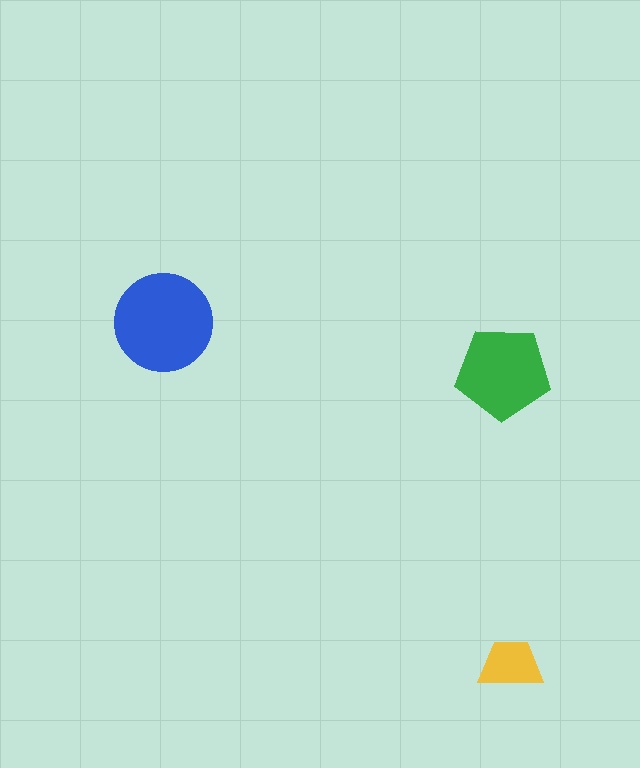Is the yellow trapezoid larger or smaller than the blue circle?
Smaller.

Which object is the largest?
The blue circle.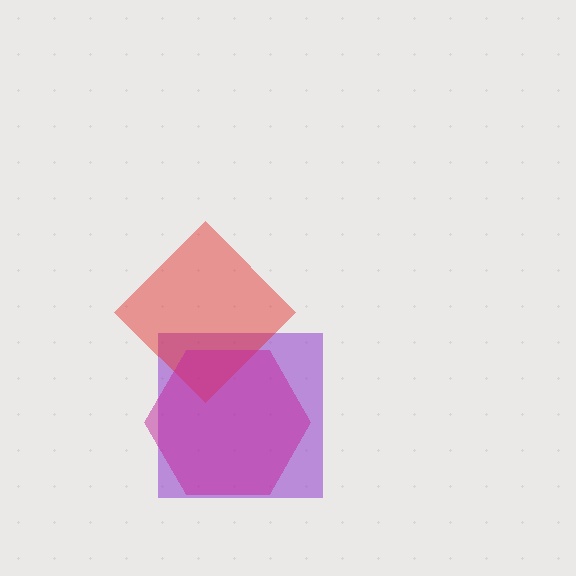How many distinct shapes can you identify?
There are 3 distinct shapes: a purple square, a red diamond, a magenta hexagon.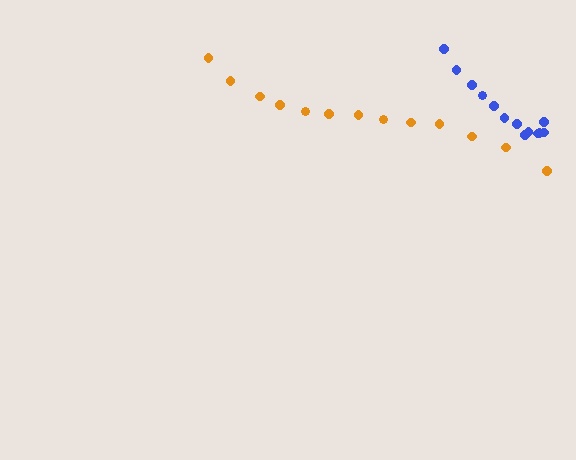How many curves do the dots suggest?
There are 2 distinct paths.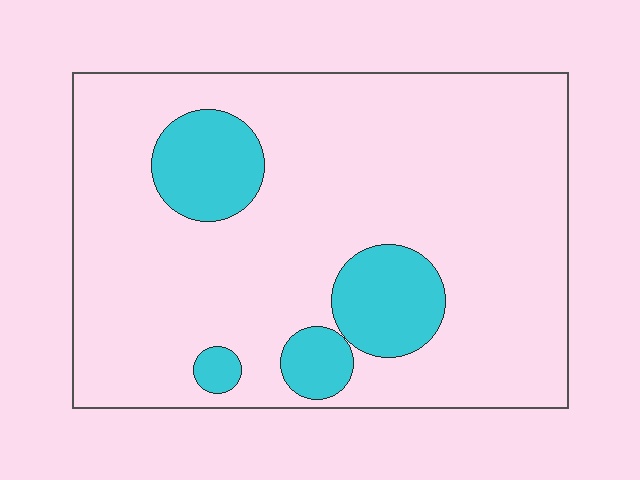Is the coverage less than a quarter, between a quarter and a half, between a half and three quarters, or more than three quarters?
Less than a quarter.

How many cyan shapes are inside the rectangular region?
4.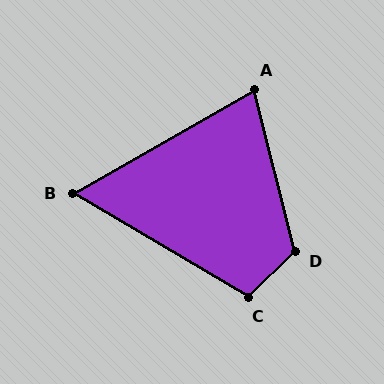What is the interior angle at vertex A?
Approximately 75 degrees (acute).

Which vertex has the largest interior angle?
D, at approximately 120 degrees.